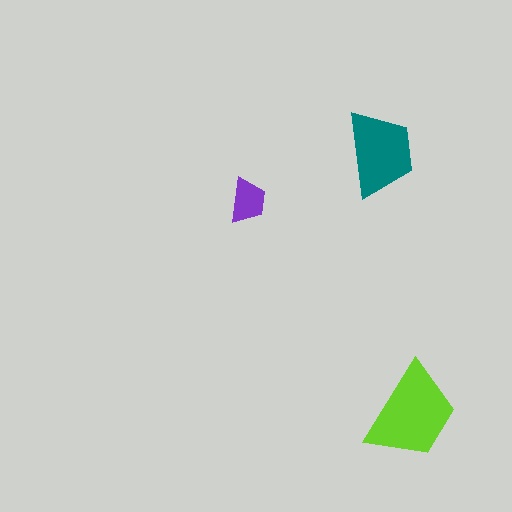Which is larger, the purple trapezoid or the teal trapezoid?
The teal one.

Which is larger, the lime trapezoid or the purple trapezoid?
The lime one.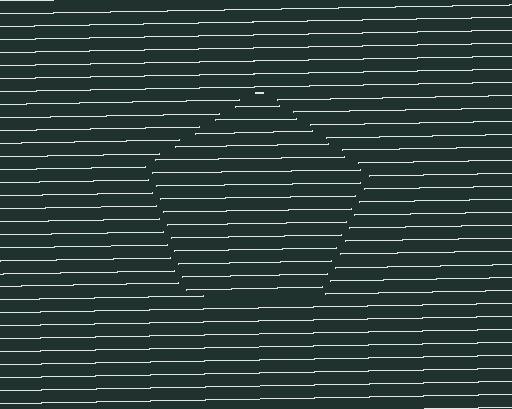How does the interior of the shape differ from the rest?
The interior of the shape contains the same grating, shifted by half a period — the contour is defined by the phase discontinuity where line-ends from the inner and outer gratings abut.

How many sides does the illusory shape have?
5 sides — the line-ends trace a pentagon.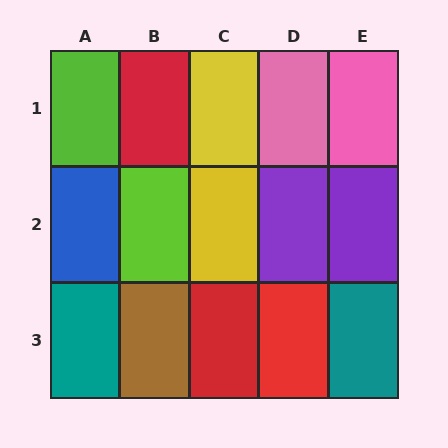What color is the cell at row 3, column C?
Red.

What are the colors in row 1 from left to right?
Lime, red, yellow, pink, pink.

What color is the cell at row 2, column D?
Purple.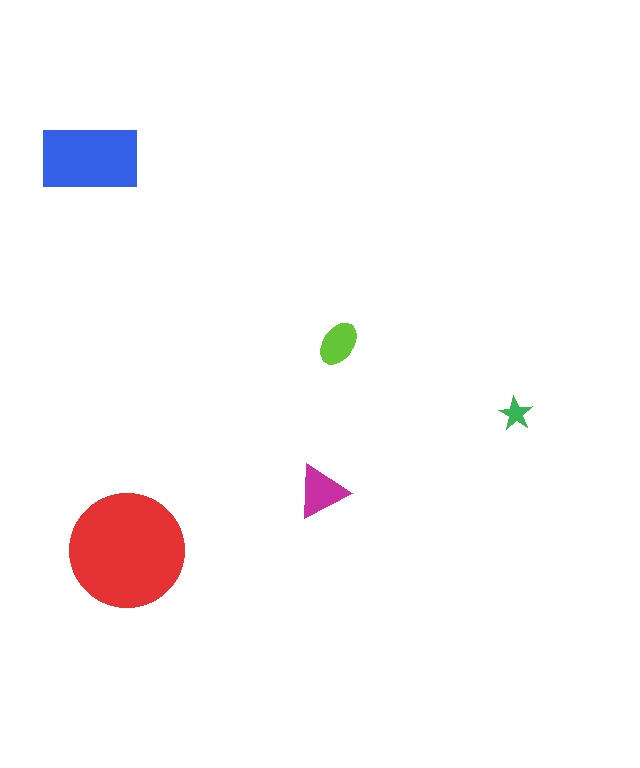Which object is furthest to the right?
The green star is rightmost.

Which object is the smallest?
The green star.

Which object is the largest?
The red circle.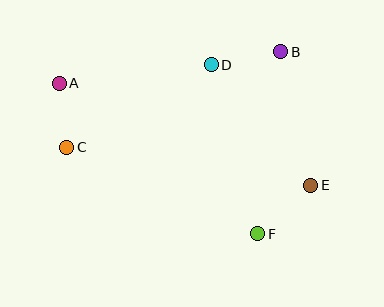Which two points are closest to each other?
Points A and C are closest to each other.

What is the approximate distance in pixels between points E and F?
The distance between E and F is approximately 72 pixels.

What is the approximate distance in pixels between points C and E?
The distance between C and E is approximately 247 pixels.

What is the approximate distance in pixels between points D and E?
The distance between D and E is approximately 156 pixels.